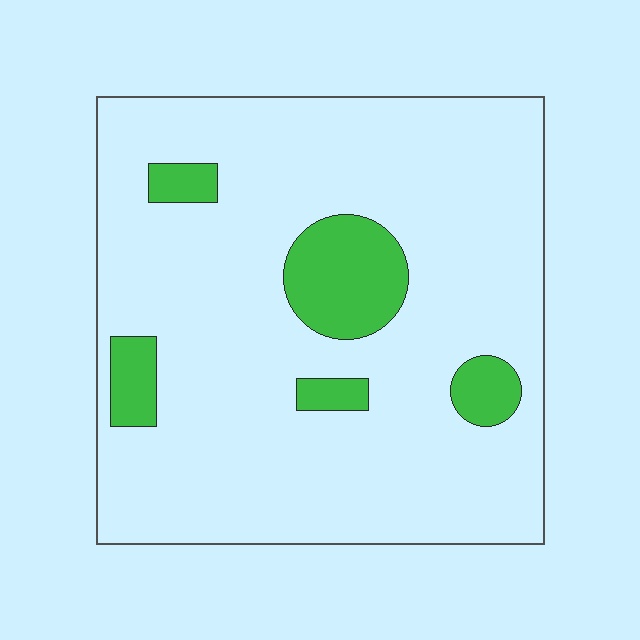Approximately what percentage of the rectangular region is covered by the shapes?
Approximately 15%.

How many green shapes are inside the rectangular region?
5.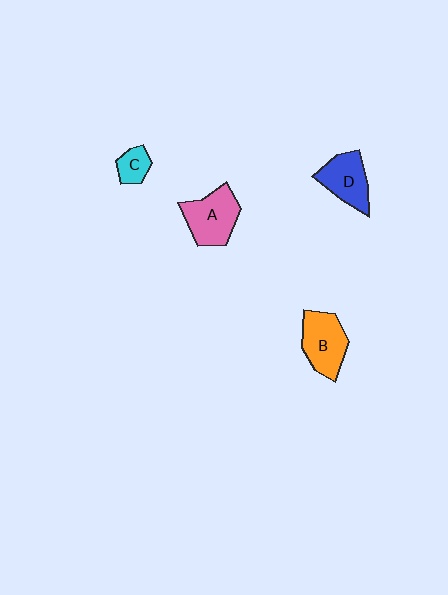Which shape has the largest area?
Shape A (pink).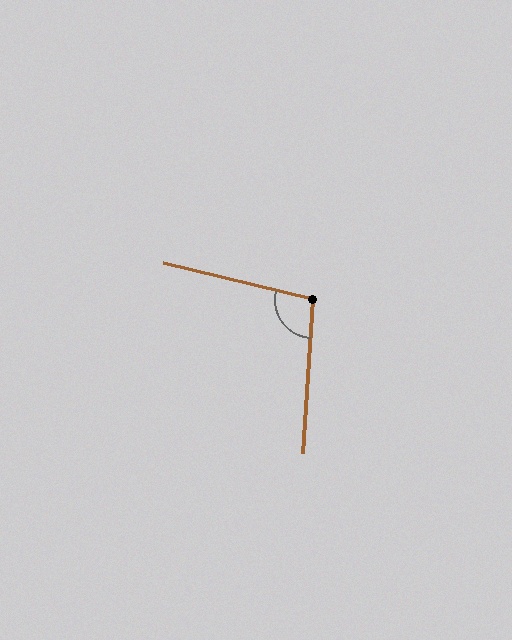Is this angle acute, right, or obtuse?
It is obtuse.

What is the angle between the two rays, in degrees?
Approximately 100 degrees.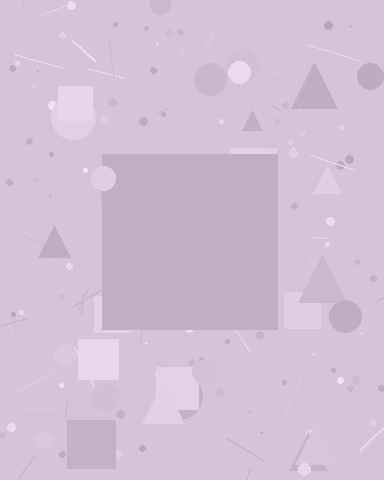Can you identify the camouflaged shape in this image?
The camouflaged shape is a square.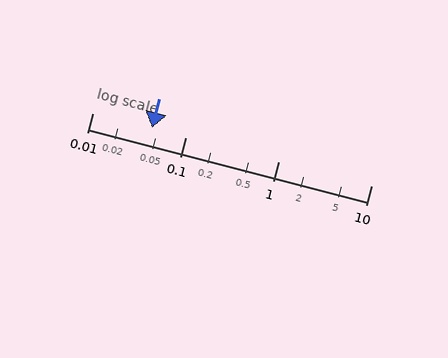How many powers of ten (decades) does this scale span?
The scale spans 3 decades, from 0.01 to 10.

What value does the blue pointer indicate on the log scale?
The pointer indicates approximately 0.044.